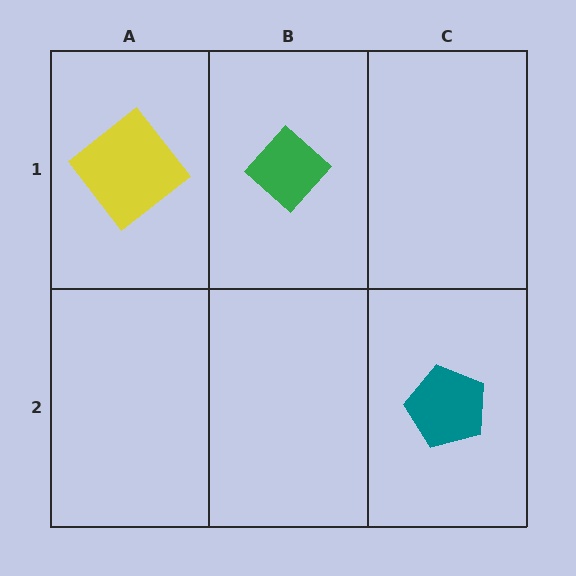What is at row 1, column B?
A green diamond.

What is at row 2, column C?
A teal pentagon.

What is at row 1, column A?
A yellow diamond.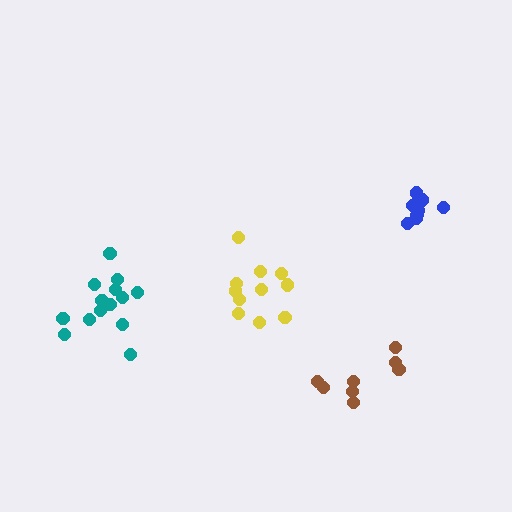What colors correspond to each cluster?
The clusters are colored: yellow, teal, brown, blue.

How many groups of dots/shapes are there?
There are 4 groups.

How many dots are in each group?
Group 1: 11 dots, Group 2: 14 dots, Group 3: 8 dots, Group 4: 9 dots (42 total).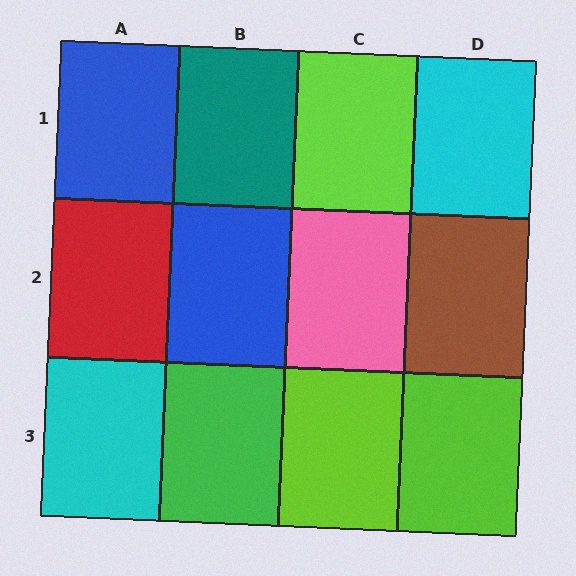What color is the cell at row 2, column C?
Pink.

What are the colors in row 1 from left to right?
Blue, teal, lime, cyan.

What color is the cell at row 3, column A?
Cyan.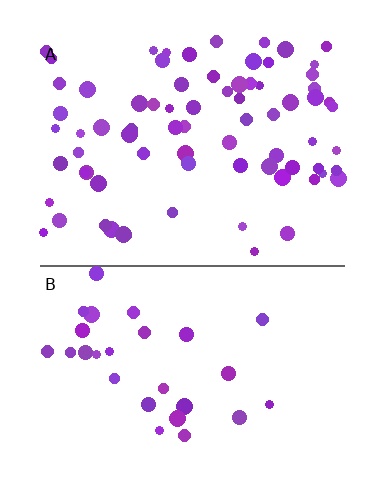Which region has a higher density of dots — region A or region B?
A (the top).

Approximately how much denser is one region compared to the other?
Approximately 2.5× — region A over region B.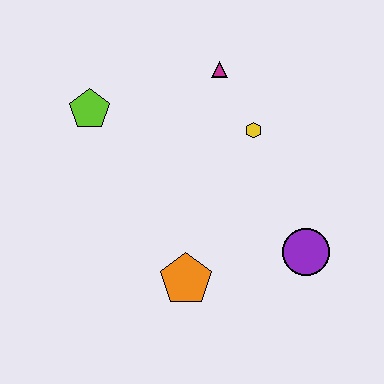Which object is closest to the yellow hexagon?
The magenta triangle is closest to the yellow hexagon.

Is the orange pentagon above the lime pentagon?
No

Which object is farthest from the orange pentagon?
The magenta triangle is farthest from the orange pentagon.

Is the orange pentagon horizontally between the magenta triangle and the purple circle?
No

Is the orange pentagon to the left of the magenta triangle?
Yes